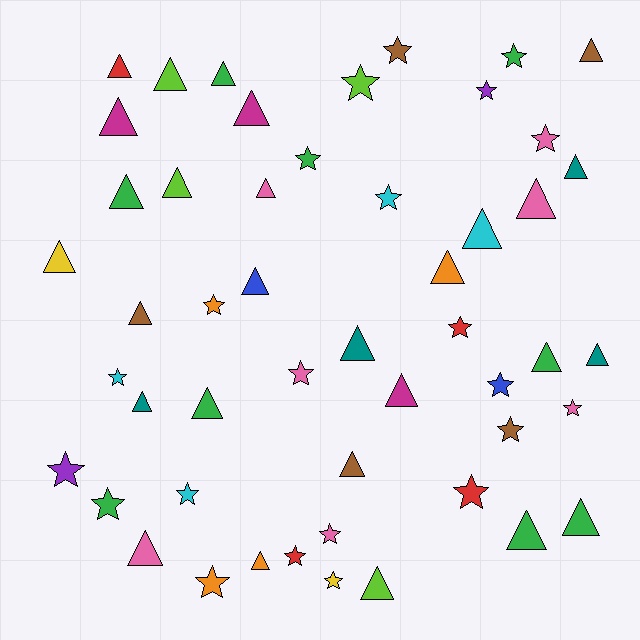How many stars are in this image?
There are 22 stars.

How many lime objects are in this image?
There are 4 lime objects.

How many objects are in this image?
There are 50 objects.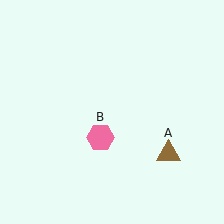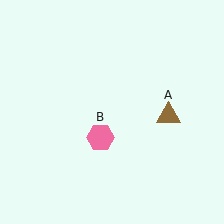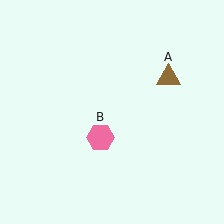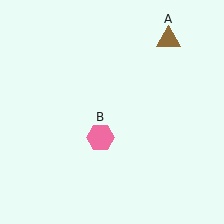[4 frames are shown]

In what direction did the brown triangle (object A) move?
The brown triangle (object A) moved up.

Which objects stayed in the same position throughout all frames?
Pink hexagon (object B) remained stationary.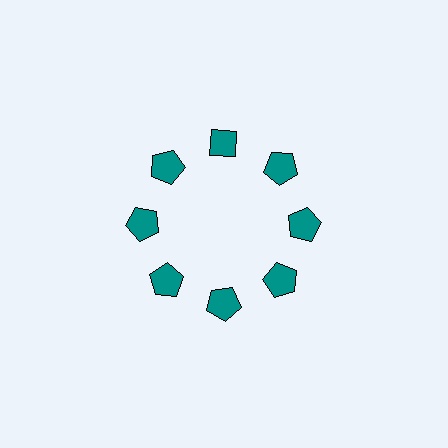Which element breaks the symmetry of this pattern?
The teal diamond at roughly the 12 o'clock position breaks the symmetry. All other shapes are teal pentagons.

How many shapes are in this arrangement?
There are 8 shapes arranged in a ring pattern.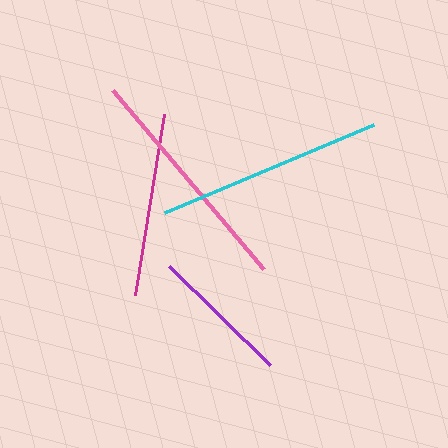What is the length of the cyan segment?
The cyan segment is approximately 227 pixels long.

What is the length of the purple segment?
The purple segment is approximately 141 pixels long.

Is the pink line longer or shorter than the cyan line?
The pink line is longer than the cyan line.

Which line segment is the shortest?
The purple line is the shortest at approximately 141 pixels.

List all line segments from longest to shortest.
From longest to shortest: pink, cyan, magenta, purple.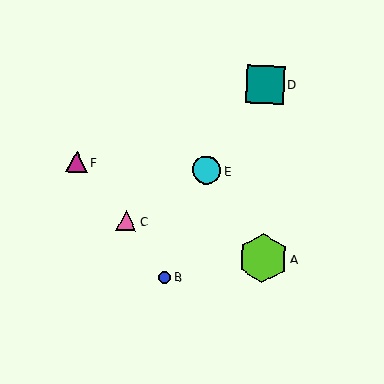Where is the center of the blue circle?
The center of the blue circle is at (165, 277).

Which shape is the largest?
The lime hexagon (labeled A) is the largest.